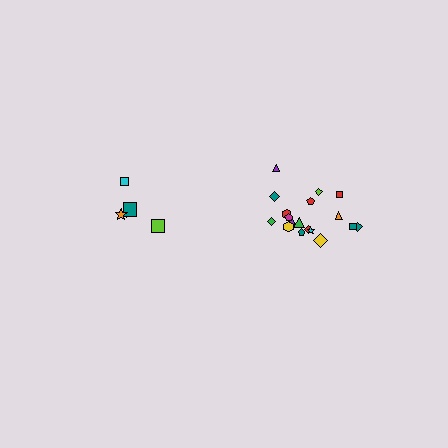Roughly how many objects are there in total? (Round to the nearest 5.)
Roughly 25 objects in total.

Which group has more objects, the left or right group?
The right group.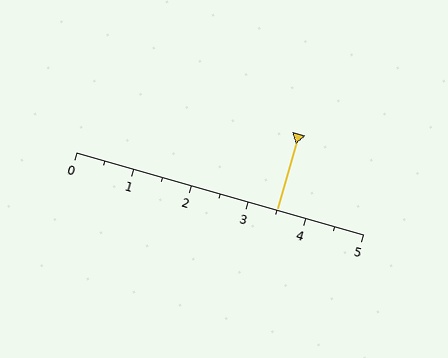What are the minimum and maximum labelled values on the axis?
The axis runs from 0 to 5.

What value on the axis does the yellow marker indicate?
The marker indicates approximately 3.5.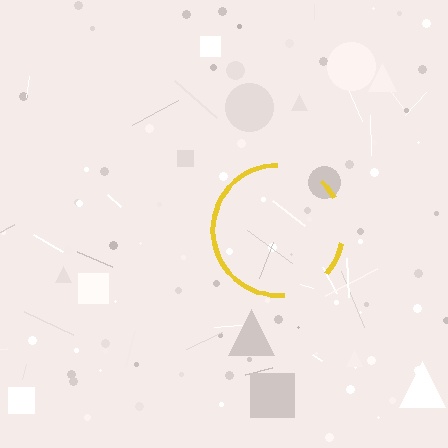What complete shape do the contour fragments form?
The contour fragments form a circle.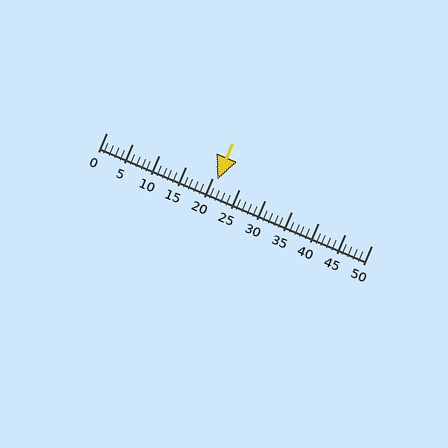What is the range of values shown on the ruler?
The ruler shows values from 0 to 50.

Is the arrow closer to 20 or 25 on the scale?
The arrow is closer to 20.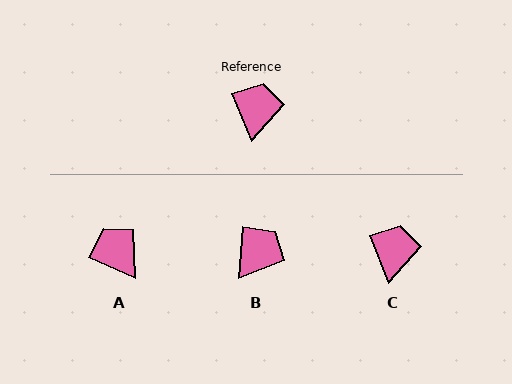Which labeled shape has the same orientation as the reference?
C.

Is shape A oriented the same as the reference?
No, it is off by about 44 degrees.